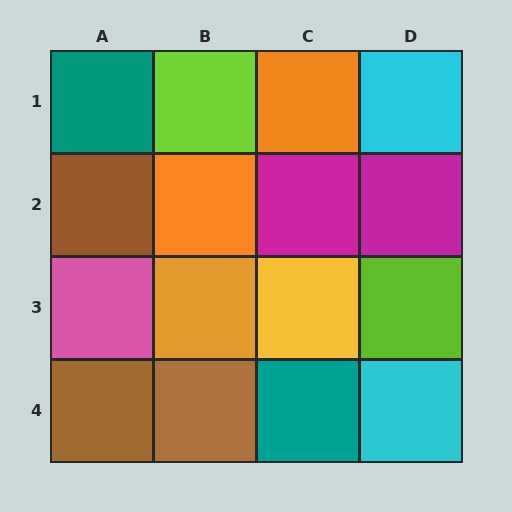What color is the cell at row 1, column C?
Orange.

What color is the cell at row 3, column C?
Yellow.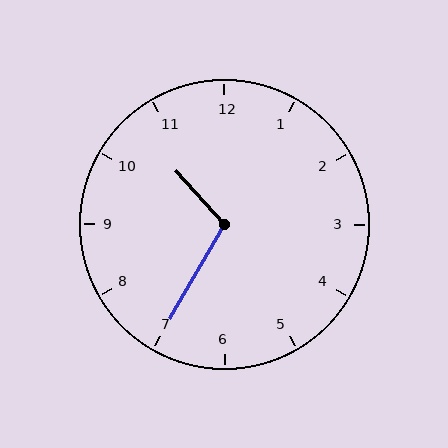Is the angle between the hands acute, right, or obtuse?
It is obtuse.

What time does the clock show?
10:35.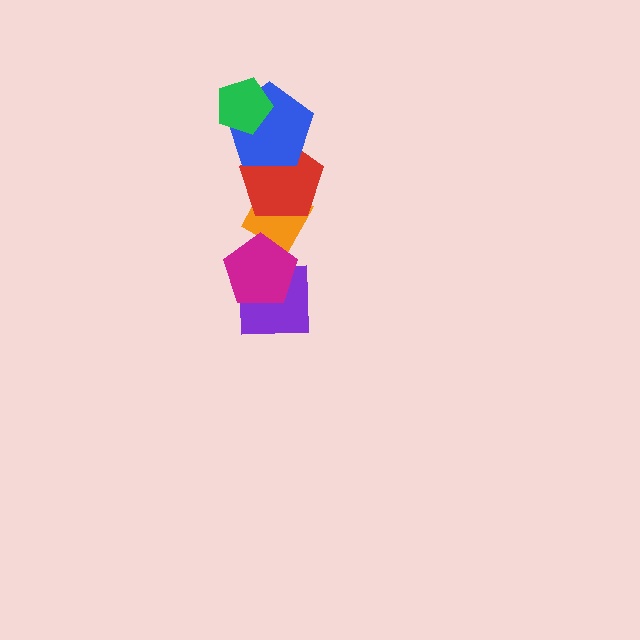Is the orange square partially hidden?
Yes, it is partially covered by another shape.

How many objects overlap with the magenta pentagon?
2 objects overlap with the magenta pentagon.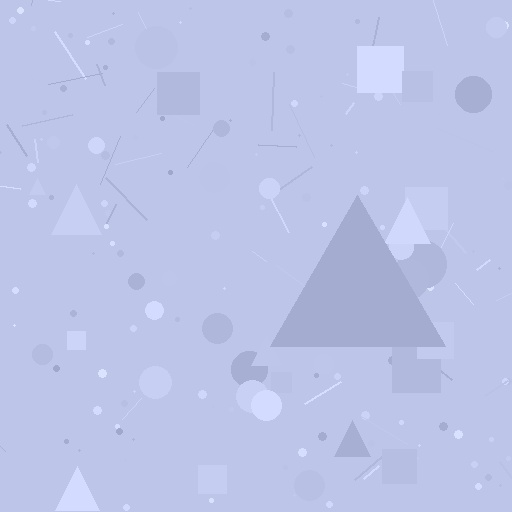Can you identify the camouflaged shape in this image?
The camouflaged shape is a triangle.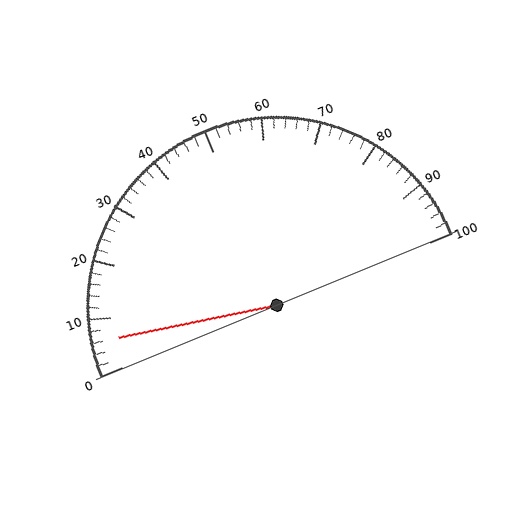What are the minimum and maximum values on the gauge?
The gauge ranges from 0 to 100.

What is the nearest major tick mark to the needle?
The nearest major tick mark is 10.